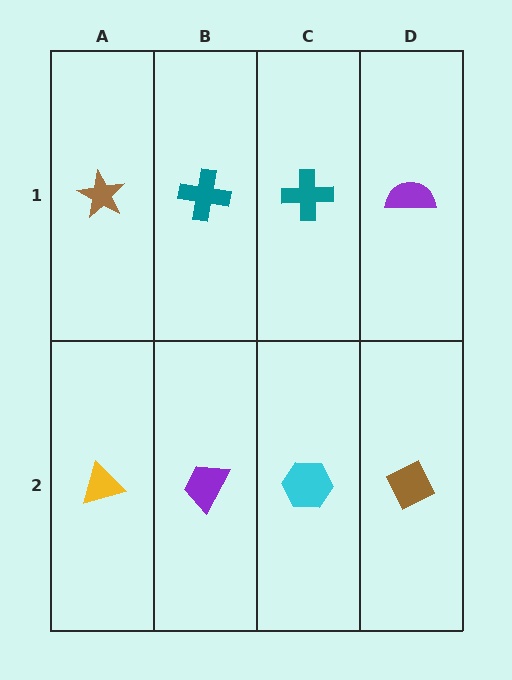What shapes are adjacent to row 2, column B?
A teal cross (row 1, column B), a yellow triangle (row 2, column A), a cyan hexagon (row 2, column C).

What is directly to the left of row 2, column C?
A purple trapezoid.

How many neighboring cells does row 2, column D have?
2.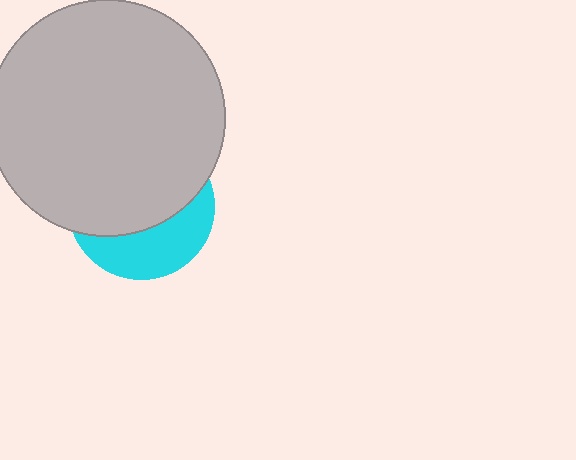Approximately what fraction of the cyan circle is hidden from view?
Roughly 64% of the cyan circle is hidden behind the light gray circle.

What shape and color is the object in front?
The object in front is a light gray circle.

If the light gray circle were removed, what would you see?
You would see the complete cyan circle.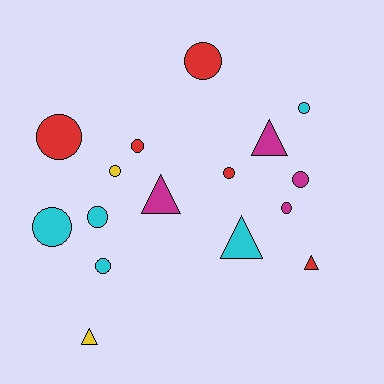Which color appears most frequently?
Cyan, with 5 objects.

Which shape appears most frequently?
Circle, with 11 objects.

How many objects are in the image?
There are 16 objects.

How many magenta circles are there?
There are 2 magenta circles.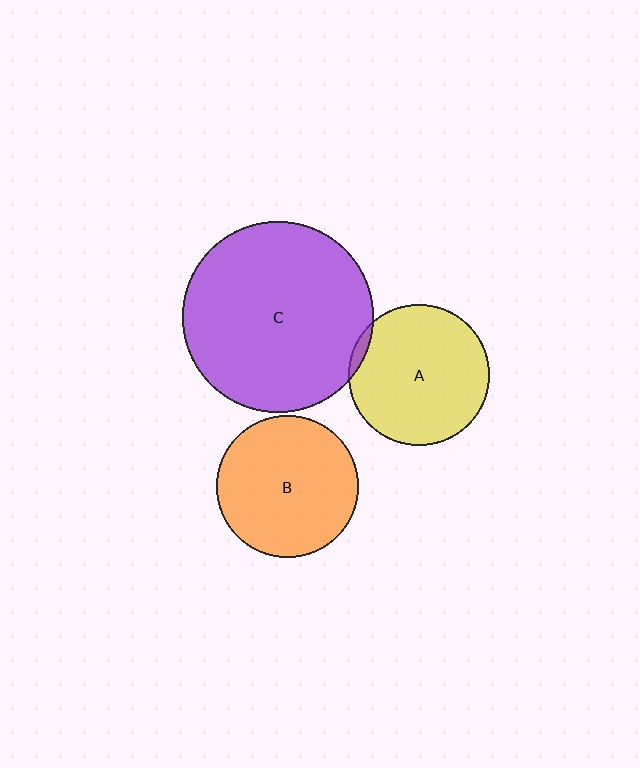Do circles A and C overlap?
Yes.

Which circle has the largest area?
Circle C (purple).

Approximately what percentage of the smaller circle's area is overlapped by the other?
Approximately 5%.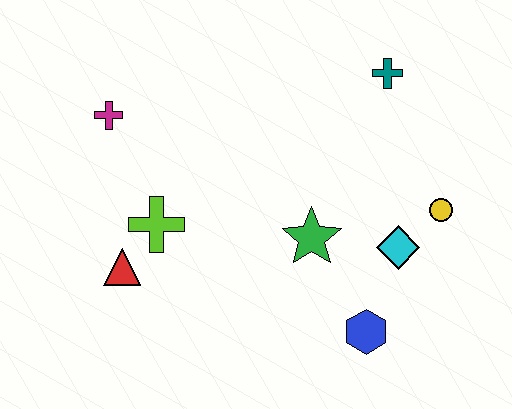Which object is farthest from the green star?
The magenta cross is farthest from the green star.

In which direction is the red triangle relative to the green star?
The red triangle is to the left of the green star.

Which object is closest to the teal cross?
The yellow circle is closest to the teal cross.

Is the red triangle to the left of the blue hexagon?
Yes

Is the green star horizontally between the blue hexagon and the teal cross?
No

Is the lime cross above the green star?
Yes